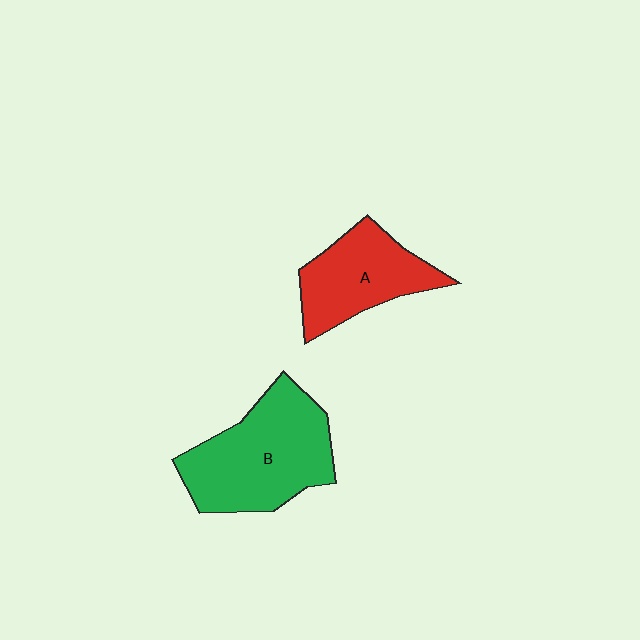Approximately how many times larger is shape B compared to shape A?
Approximately 1.5 times.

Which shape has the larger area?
Shape B (green).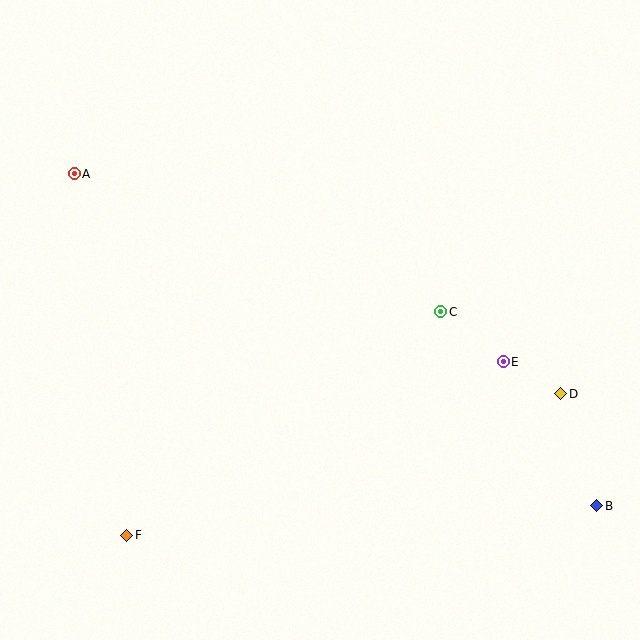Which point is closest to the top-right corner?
Point C is closest to the top-right corner.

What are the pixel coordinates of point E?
Point E is at (503, 362).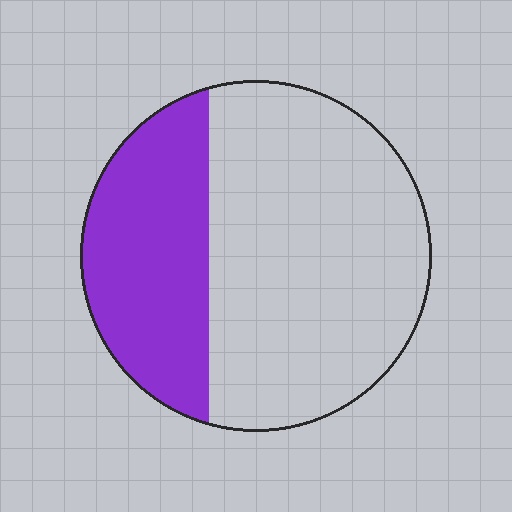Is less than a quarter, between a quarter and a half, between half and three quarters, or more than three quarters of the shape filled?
Between a quarter and a half.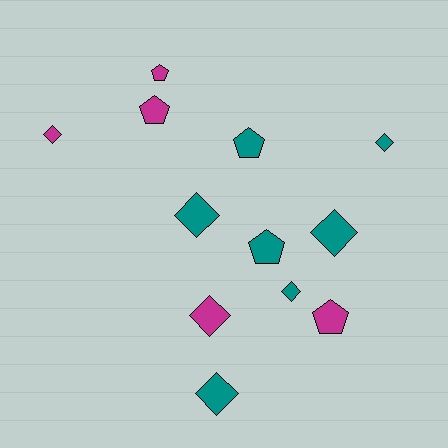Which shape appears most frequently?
Diamond, with 7 objects.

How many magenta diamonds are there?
There are 2 magenta diamonds.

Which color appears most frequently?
Teal, with 7 objects.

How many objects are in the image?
There are 12 objects.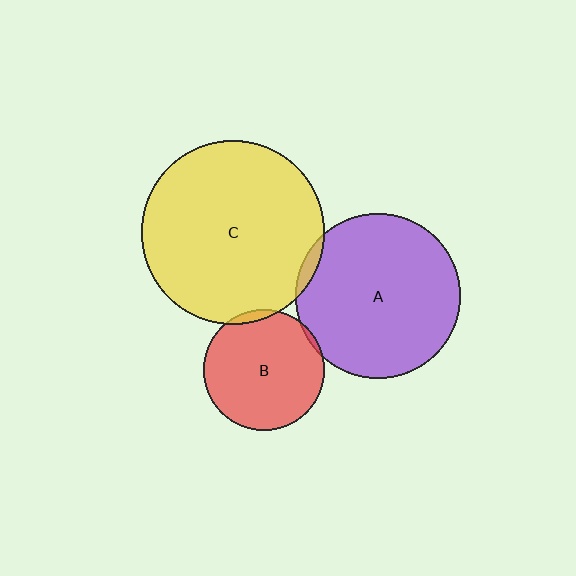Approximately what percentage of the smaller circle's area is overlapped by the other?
Approximately 5%.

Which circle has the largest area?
Circle C (yellow).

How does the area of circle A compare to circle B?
Approximately 1.9 times.